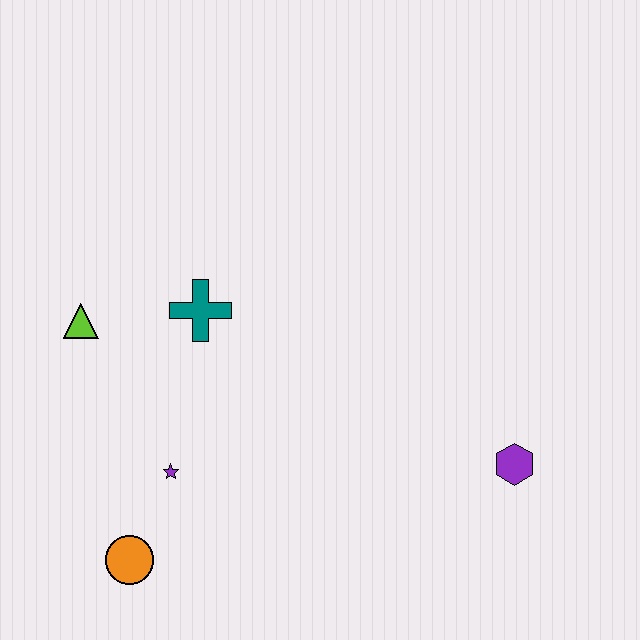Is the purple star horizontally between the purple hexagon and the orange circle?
Yes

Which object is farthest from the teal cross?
The purple hexagon is farthest from the teal cross.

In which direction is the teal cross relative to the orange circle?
The teal cross is above the orange circle.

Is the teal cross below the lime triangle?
No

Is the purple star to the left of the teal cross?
Yes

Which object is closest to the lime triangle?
The teal cross is closest to the lime triangle.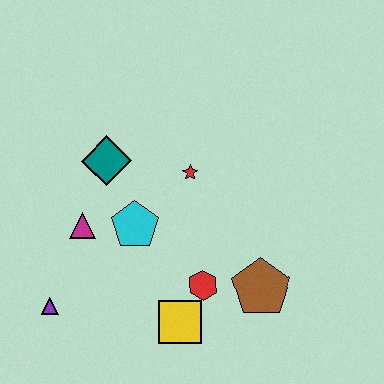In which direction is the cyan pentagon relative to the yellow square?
The cyan pentagon is above the yellow square.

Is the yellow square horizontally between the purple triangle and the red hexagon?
Yes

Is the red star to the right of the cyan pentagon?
Yes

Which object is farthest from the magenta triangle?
The brown pentagon is farthest from the magenta triangle.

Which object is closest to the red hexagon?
The yellow square is closest to the red hexagon.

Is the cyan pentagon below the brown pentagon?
No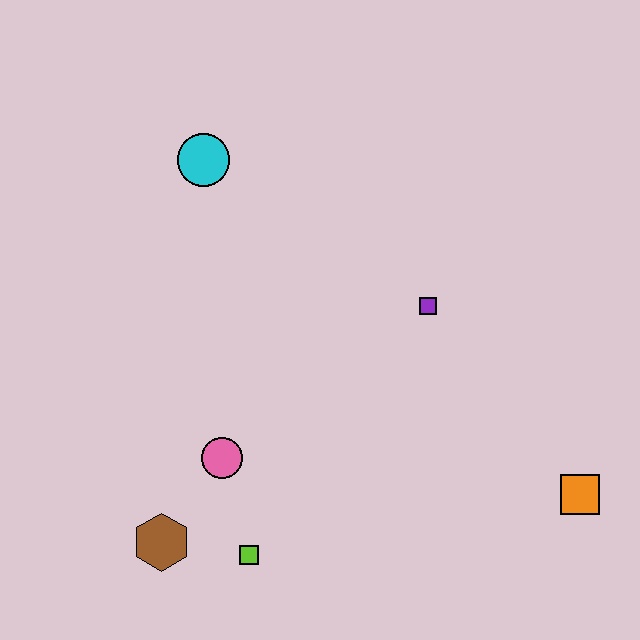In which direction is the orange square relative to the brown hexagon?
The orange square is to the right of the brown hexagon.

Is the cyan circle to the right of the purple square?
No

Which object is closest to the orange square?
The purple square is closest to the orange square.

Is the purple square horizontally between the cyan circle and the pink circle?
No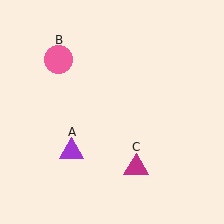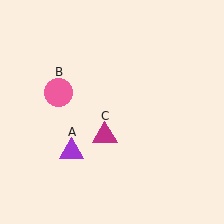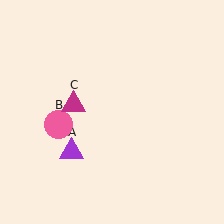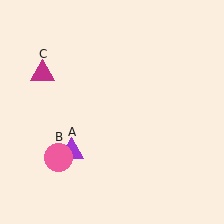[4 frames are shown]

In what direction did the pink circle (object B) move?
The pink circle (object B) moved down.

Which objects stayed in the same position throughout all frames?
Purple triangle (object A) remained stationary.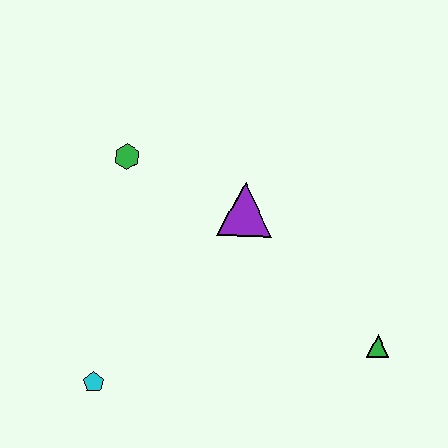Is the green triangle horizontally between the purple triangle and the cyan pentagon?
No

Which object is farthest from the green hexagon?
The green triangle is farthest from the green hexagon.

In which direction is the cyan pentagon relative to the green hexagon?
The cyan pentagon is below the green hexagon.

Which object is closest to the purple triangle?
The green hexagon is closest to the purple triangle.